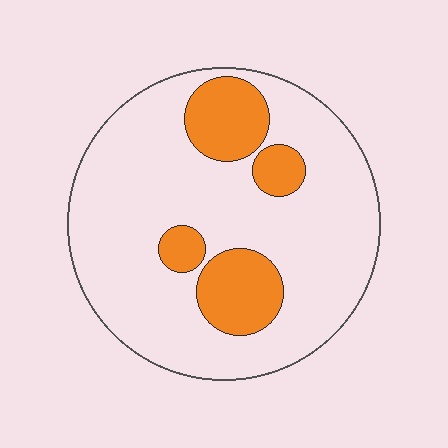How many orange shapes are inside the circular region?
4.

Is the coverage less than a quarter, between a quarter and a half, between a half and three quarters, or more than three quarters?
Less than a quarter.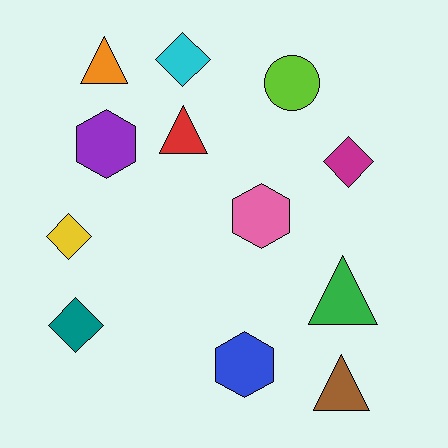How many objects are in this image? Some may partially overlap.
There are 12 objects.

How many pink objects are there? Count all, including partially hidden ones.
There is 1 pink object.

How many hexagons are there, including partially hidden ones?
There are 3 hexagons.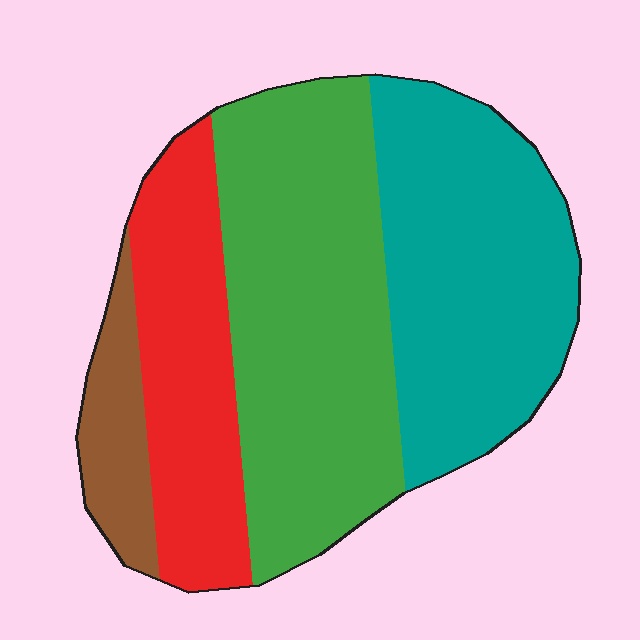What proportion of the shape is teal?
Teal takes up about one third (1/3) of the shape.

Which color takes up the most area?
Green, at roughly 40%.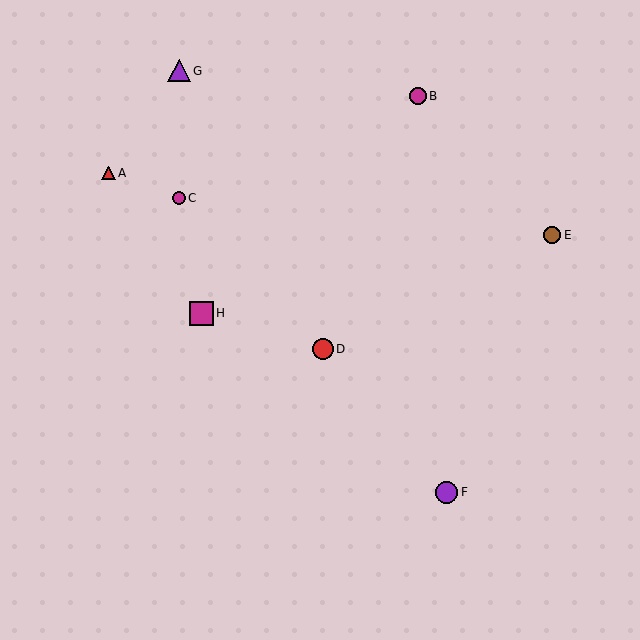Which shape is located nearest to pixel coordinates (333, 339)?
The red circle (labeled D) at (323, 349) is nearest to that location.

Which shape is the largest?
The magenta square (labeled H) is the largest.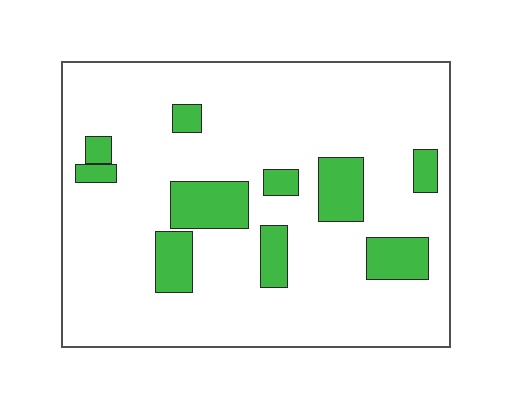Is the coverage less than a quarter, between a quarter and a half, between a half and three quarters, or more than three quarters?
Less than a quarter.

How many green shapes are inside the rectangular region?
10.